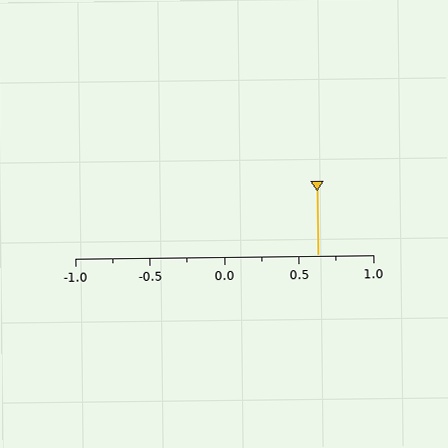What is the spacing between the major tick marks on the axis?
The major ticks are spaced 0.5 apart.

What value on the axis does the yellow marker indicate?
The marker indicates approximately 0.62.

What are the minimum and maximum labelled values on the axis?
The axis runs from -1.0 to 1.0.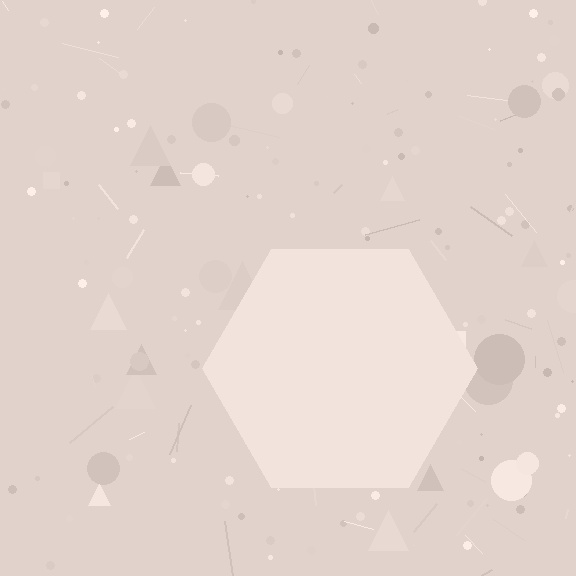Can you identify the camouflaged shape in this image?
The camouflaged shape is a hexagon.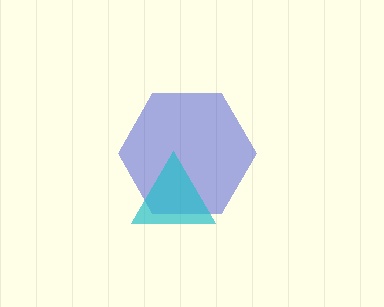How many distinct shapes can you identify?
There are 2 distinct shapes: a blue hexagon, a cyan triangle.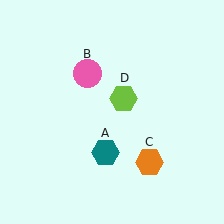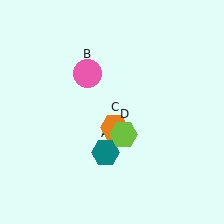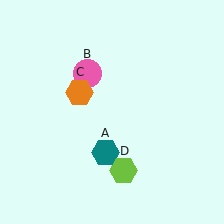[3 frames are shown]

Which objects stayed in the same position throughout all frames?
Teal hexagon (object A) and pink circle (object B) remained stationary.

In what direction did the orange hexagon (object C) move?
The orange hexagon (object C) moved up and to the left.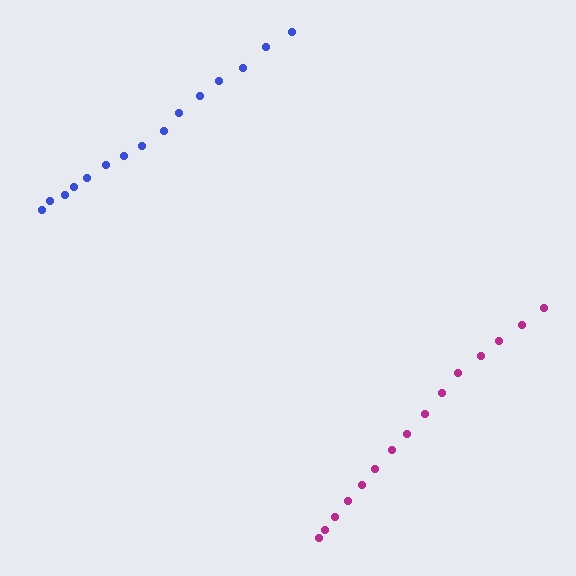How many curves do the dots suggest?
There are 2 distinct paths.